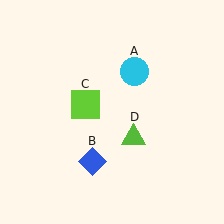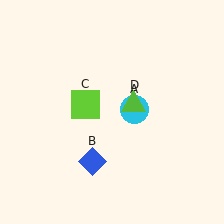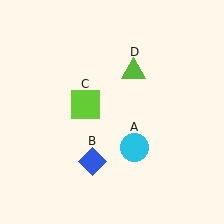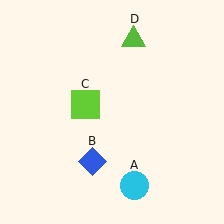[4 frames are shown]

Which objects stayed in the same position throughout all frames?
Blue diamond (object B) and lime square (object C) remained stationary.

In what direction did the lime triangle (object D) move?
The lime triangle (object D) moved up.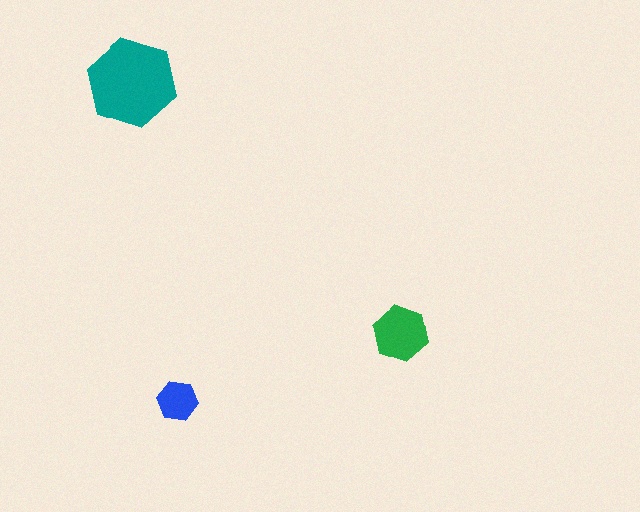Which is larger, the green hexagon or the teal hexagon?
The teal one.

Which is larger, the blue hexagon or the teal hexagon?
The teal one.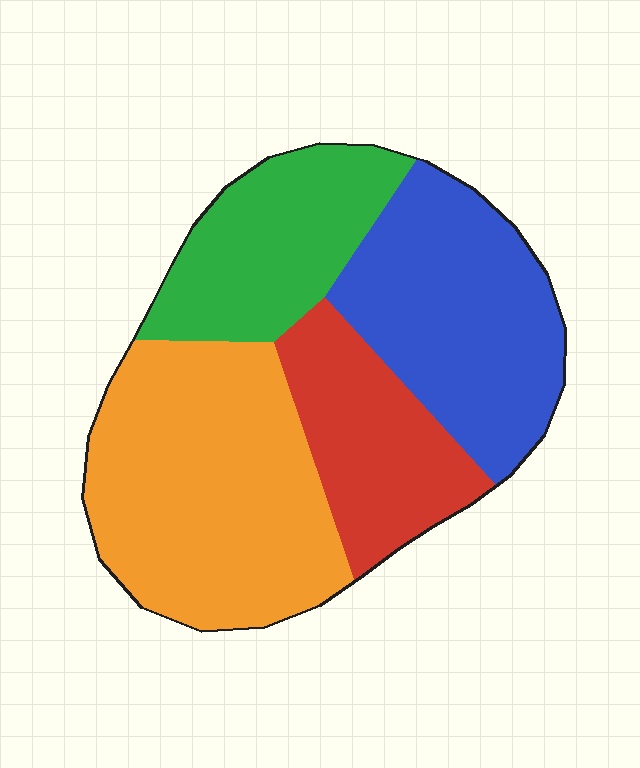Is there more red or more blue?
Blue.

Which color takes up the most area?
Orange, at roughly 35%.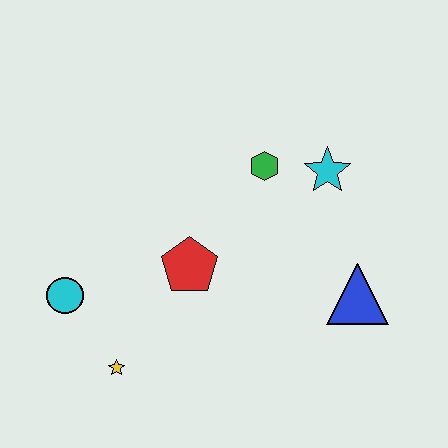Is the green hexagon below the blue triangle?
No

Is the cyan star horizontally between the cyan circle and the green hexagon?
No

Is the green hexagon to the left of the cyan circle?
No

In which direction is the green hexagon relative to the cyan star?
The green hexagon is to the left of the cyan star.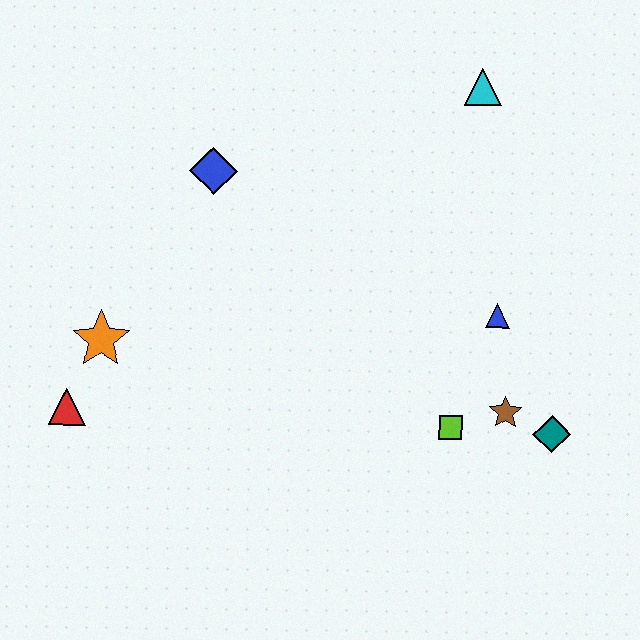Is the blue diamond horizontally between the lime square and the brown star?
No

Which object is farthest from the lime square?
The red triangle is farthest from the lime square.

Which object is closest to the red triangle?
The orange star is closest to the red triangle.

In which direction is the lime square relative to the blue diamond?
The lime square is below the blue diamond.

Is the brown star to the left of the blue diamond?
No